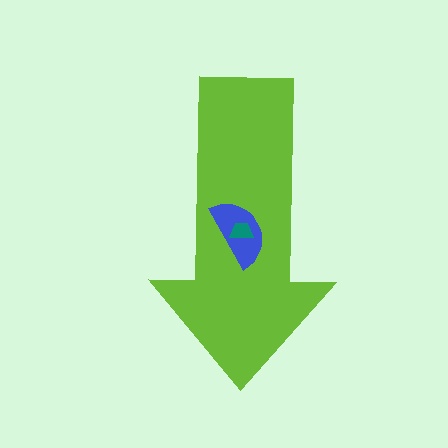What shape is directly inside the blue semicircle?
The teal trapezoid.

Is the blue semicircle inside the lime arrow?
Yes.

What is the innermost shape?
The teal trapezoid.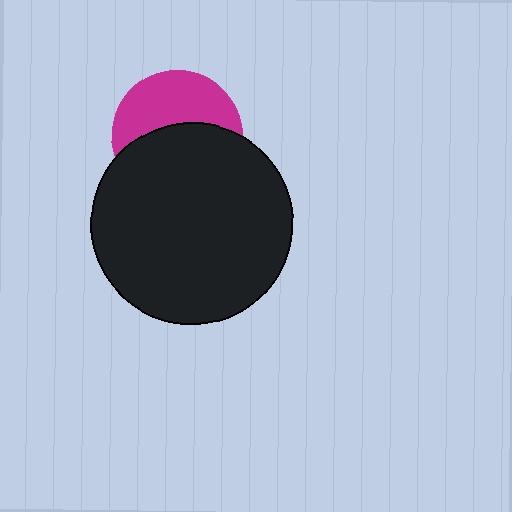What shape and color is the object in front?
The object in front is a black circle.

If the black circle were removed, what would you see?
You would see the complete magenta circle.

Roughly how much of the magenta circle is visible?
About half of it is visible (roughly 46%).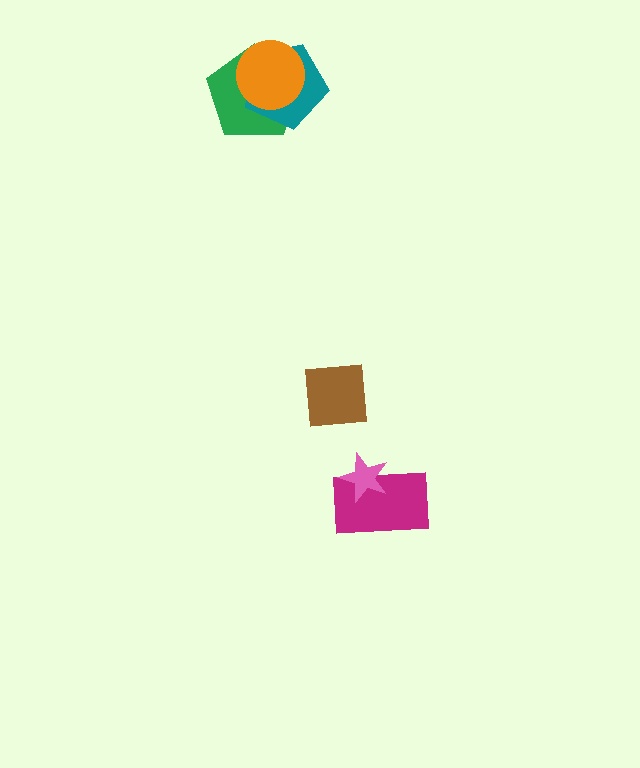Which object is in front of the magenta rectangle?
The pink star is in front of the magenta rectangle.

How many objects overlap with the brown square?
0 objects overlap with the brown square.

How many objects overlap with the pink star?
1 object overlaps with the pink star.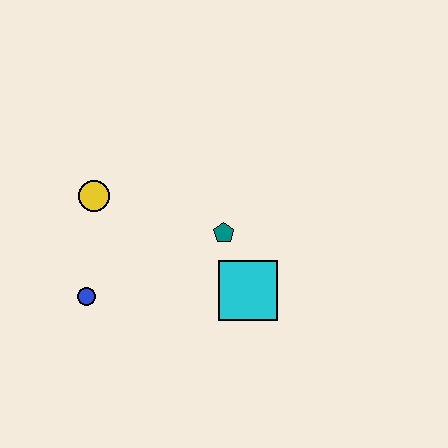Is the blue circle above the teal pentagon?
No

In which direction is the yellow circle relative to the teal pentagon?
The yellow circle is to the left of the teal pentagon.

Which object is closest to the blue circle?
The yellow circle is closest to the blue circle.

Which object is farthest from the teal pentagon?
The blue circle is farthest from the teal pentagon.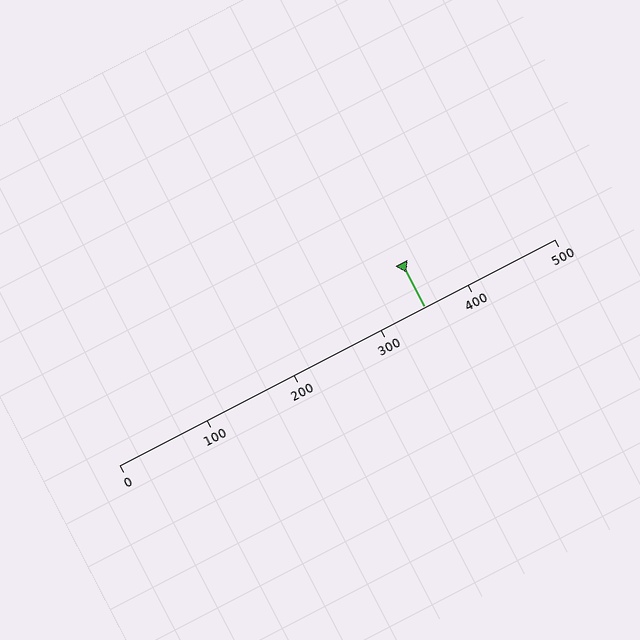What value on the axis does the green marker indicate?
The marker indicates approximately 350.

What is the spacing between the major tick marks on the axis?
The major ticks are spaced 100 apart.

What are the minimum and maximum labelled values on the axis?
The axis runs from 0 to 500.